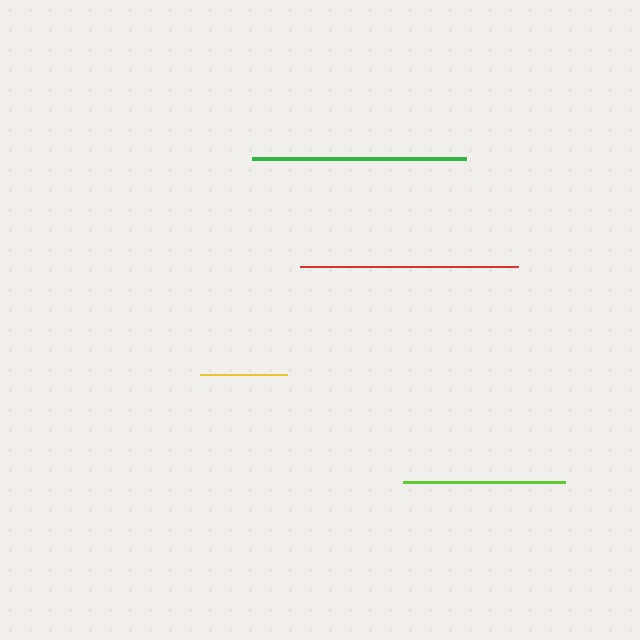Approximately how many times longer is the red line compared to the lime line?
The red line is approximately 1.3 times the length of the lime line.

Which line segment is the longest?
The red line is the longest at approximately 218 pixels.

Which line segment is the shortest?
The yellow line is the shortest at approximately 86 pixels.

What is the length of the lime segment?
The lime segment is approximately 162 pixels long.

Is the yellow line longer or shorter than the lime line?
The lime line is longer than the yellow line.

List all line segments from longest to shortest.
From longest to shortest: red, green, lime, yellow.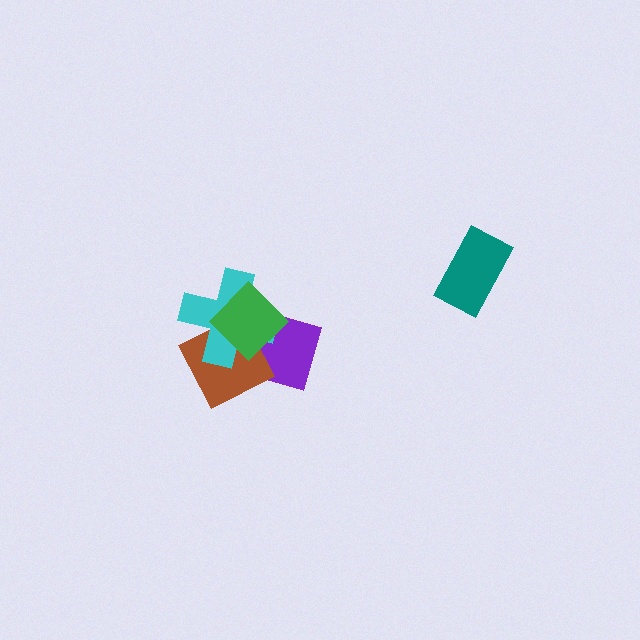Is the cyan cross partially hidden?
Yes, it is partially covered by another shape.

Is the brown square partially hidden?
Yes, it is partially covered by another shape.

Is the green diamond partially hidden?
No, no other shape covers it.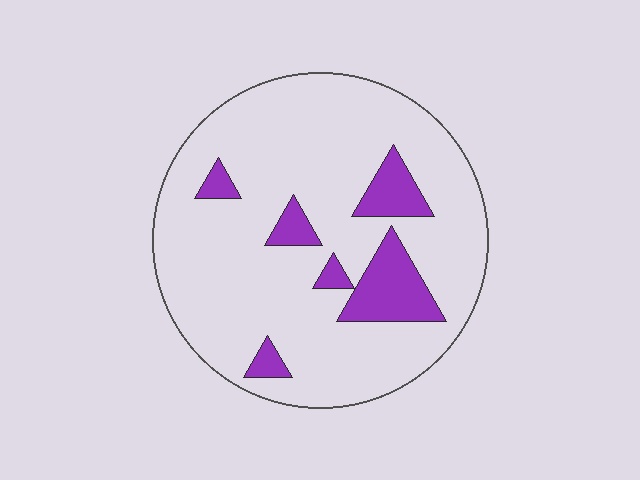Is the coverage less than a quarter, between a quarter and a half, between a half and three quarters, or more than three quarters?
Less than a quarter.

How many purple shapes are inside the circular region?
6.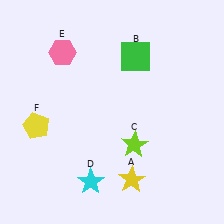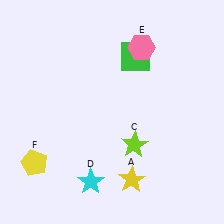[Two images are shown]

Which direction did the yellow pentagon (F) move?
The yellow pentagon (F) moved down.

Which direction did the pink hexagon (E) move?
The pink hexagon (E) moved right.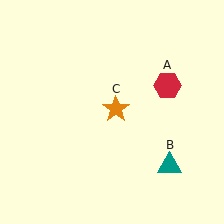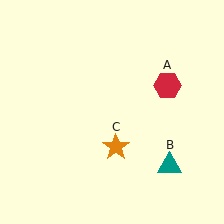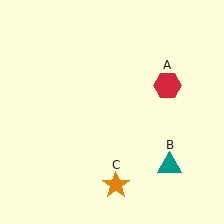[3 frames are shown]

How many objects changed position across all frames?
1 object changed position: orange star (object C).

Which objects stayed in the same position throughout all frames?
Red hexagon (object A) and teal triangle (object B) remained stationary.